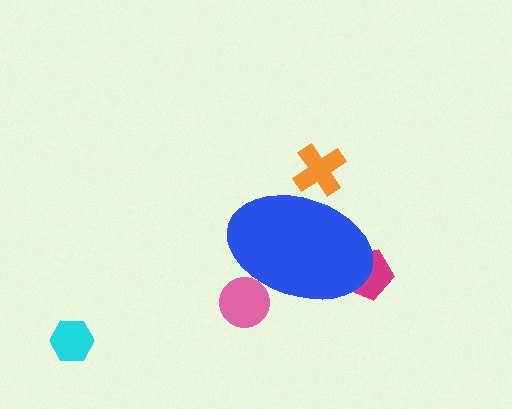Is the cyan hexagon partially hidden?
No, the cyan hexagon is fully visible.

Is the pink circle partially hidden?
Yes, the pink circle is partially hidden behind the blue ellipse.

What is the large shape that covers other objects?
A blue ellipse.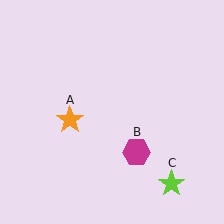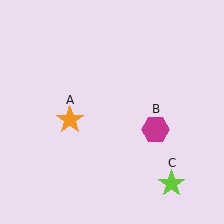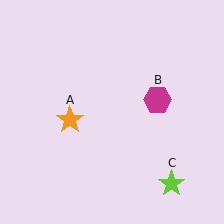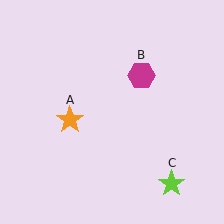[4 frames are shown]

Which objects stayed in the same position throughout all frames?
Orange star (object A) and lime star (object C) remained stationary.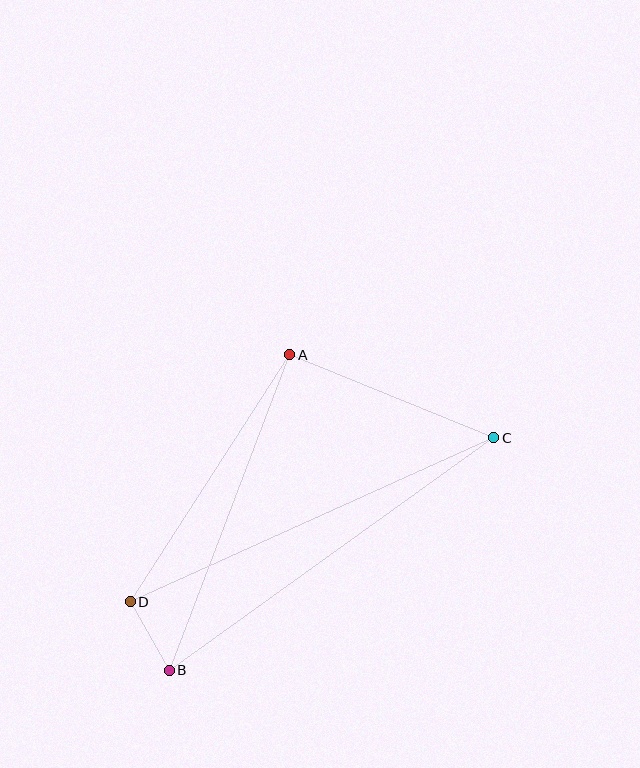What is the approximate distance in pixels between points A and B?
The distance between A and B is approximately 337 pixels.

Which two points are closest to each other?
Points B and D are closest to each other.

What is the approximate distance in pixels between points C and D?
The distance between C and D is approximately 399 pixels.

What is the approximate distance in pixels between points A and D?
The distance between A and D is approximately 294 pixels.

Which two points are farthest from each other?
Points B and C are farthest from each other.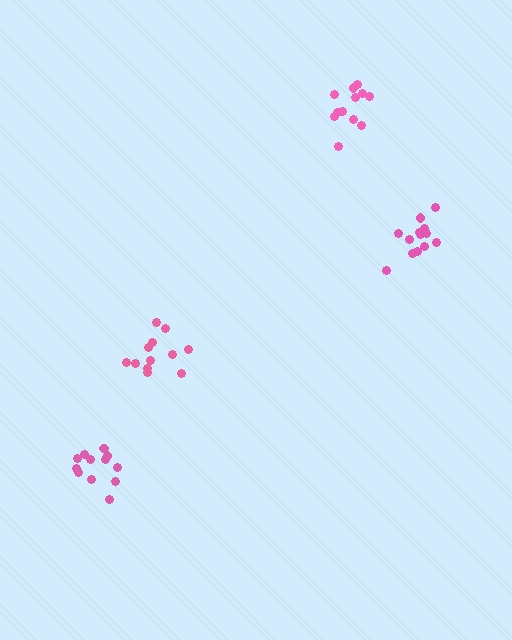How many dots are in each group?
Group 1: 13 dots, Group 2: 12 dots, Group 3: 12 dots, Group 4: 12 dots (49 total).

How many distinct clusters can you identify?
There are 4 distinct clusters.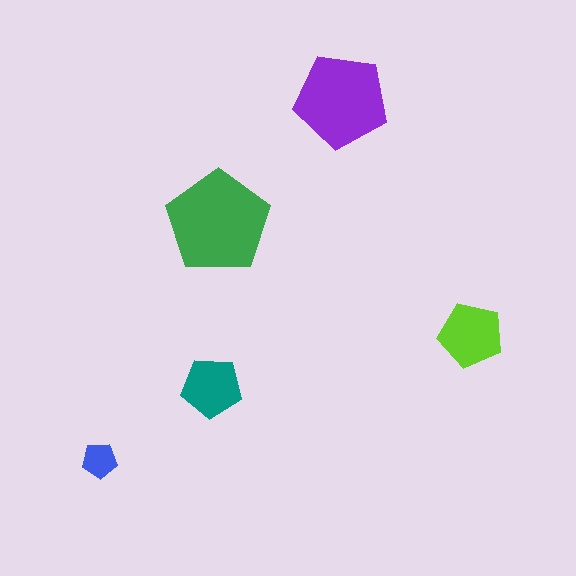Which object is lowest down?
The blue pentagon is bottommost.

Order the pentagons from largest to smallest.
the green one, the purple one, the lime one, the teal one, the blue one.